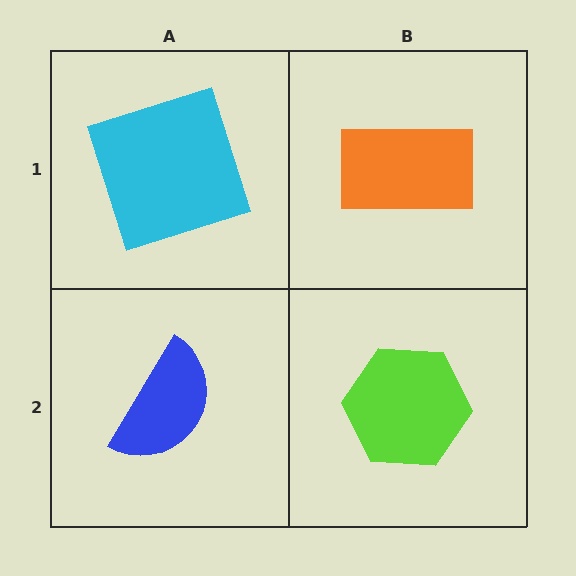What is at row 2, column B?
A lime hexagon.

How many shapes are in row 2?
2 shapes.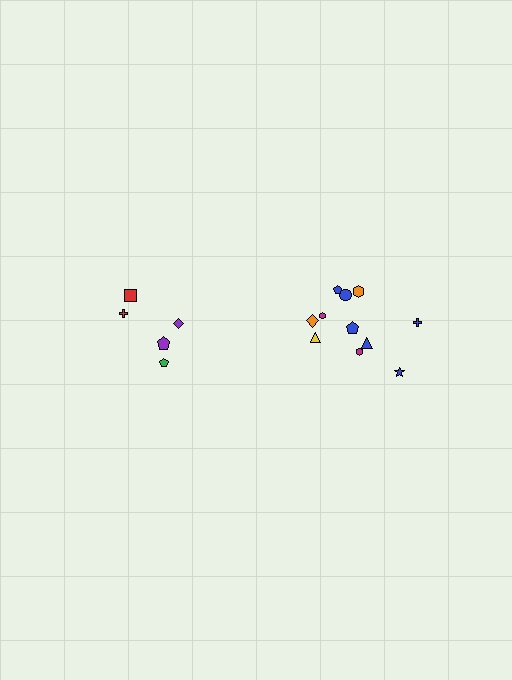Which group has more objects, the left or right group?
The right group.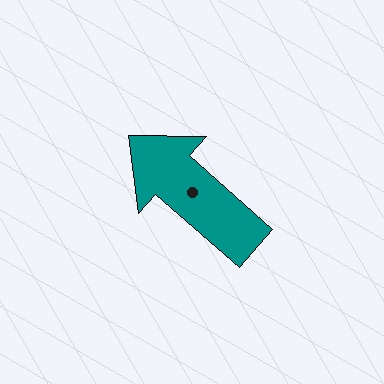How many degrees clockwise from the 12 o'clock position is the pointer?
Approximately 311 degrees.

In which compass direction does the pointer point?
Northwest.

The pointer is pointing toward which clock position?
Roughly 10 o'clock.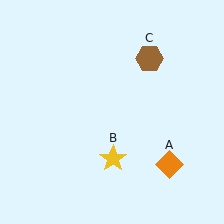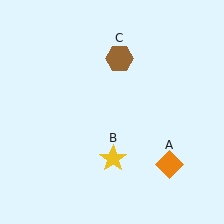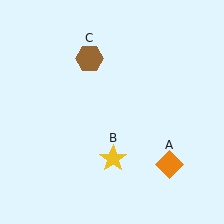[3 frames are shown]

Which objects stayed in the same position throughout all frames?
Orange diamond (object A) and yellow star (object B) remained stationary.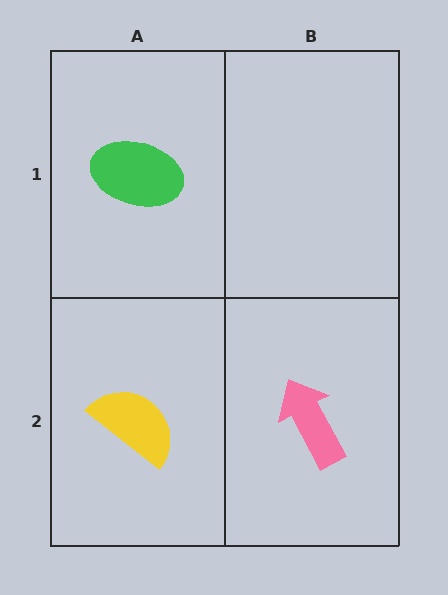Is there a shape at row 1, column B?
No, that cell is empty.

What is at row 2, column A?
A yellow semicircle.